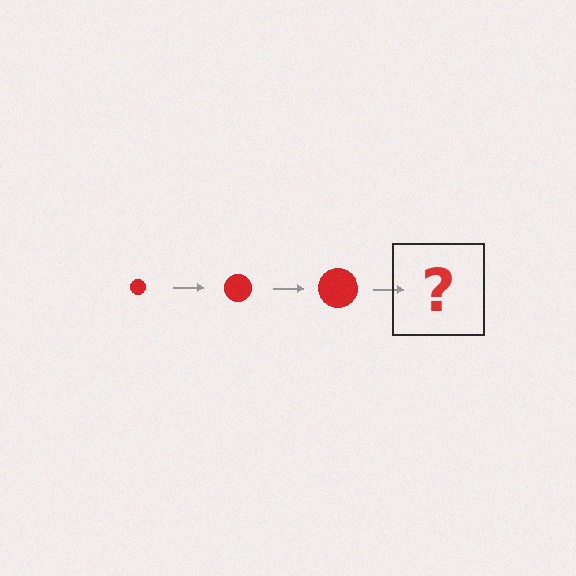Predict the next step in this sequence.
The next step is a red circle, larger than the previous one.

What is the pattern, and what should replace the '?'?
The pattern is that the circle gets progressively larger each step. The '?' should be a red circle, larger than the previous one.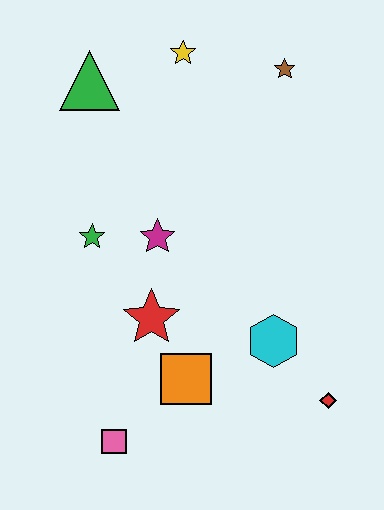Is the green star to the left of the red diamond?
Yes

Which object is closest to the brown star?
The yellow star is closest to the brown star.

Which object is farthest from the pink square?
The brown star is farthest from the pink square.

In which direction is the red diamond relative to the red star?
The red diamond is to the right of the red star.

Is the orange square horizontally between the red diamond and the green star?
Yes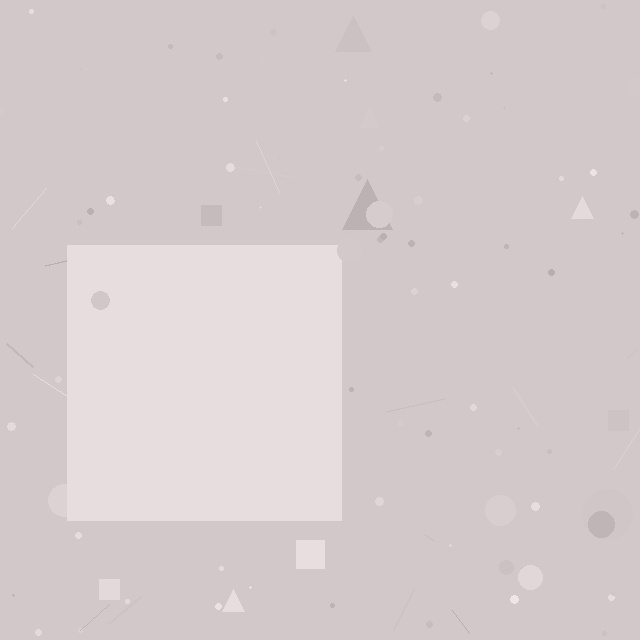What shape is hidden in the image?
A square is hidden in the image.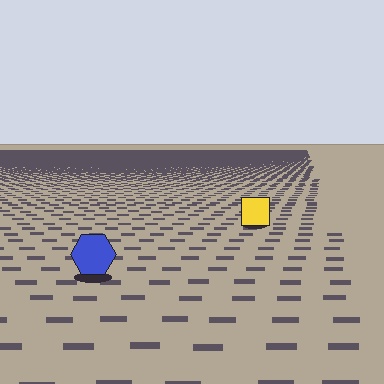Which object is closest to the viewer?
The blue hexagon is closest. The texture marks near it are larger and more spread out.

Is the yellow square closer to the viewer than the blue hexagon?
No. The blue hexagon is closer — you can tell from the texture gradient: the ground texture is coarser near it.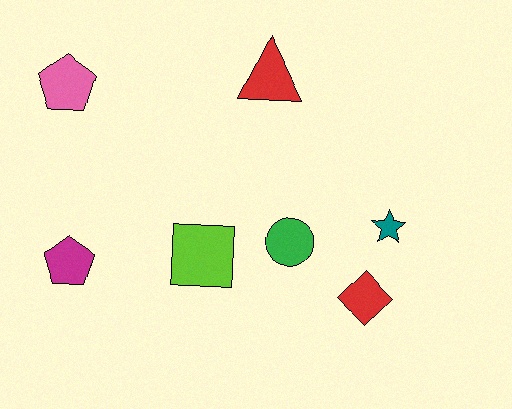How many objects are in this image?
There are 7 objects.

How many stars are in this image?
There is 1 star.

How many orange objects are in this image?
There are no orange objects.